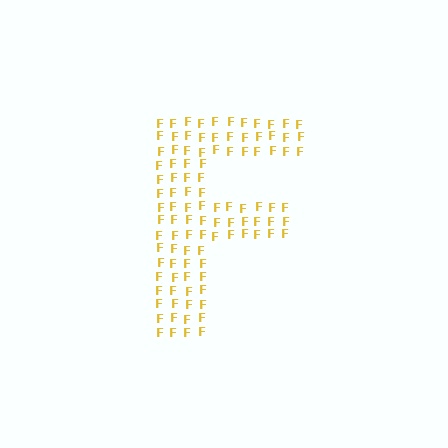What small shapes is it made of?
It is made of small letter F's.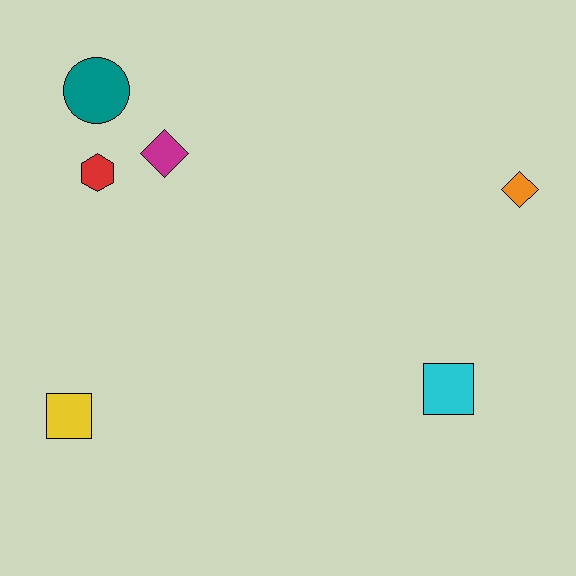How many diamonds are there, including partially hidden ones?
There are 2 diamonds.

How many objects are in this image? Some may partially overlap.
There are 6 objects.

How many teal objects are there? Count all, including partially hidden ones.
There is 1 teal object.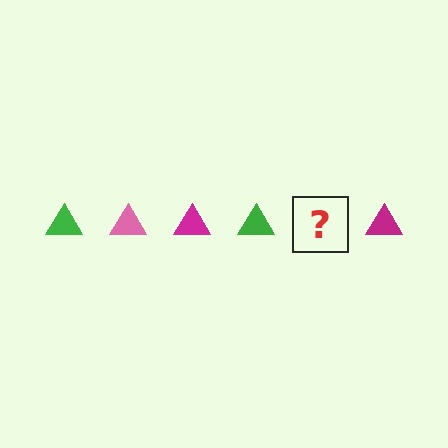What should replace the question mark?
The question mark should be replaced with a pink triangle.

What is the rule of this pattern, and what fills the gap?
The rule is that the pattern cycles through green, pink, magenta triangles. The gap should be filled with a pink triangle.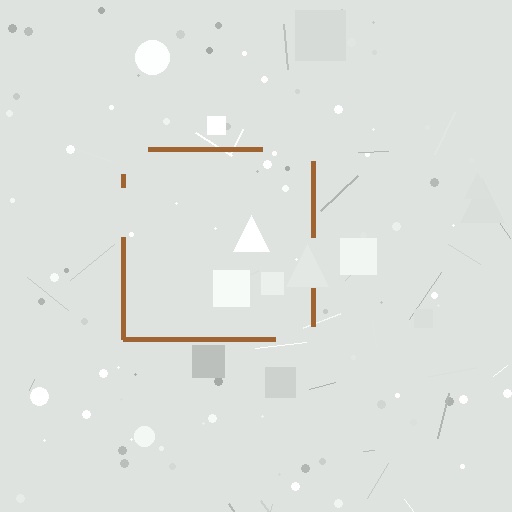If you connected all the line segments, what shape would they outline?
They would outline a square.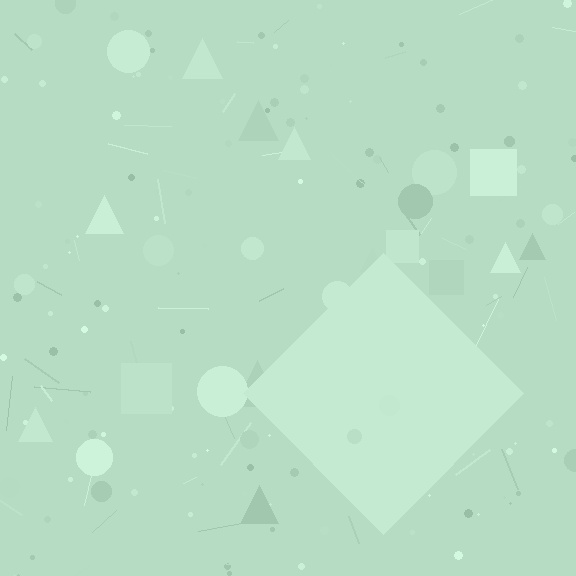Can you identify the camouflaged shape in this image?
The camouflaged shape is a diamond.